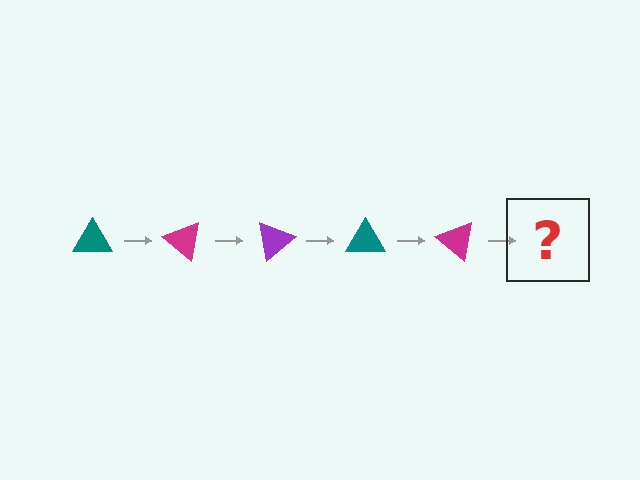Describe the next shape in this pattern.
It should be a purple triangle, rotated 200 degrees from the start.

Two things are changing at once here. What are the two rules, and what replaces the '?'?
The two rules are that it rotates 40 degrees each step and the color cycles through teal, magenta, and purple. The '?' should be a purple triangle, rotated 200 degrees from the start.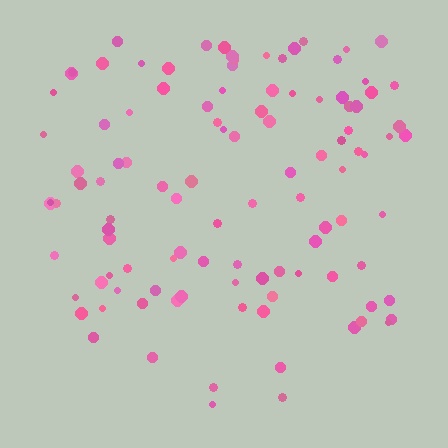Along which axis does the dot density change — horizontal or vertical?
Vertical.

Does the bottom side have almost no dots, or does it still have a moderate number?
Still a moderate number, just noticeably fewer than the top.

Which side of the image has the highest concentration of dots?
The top.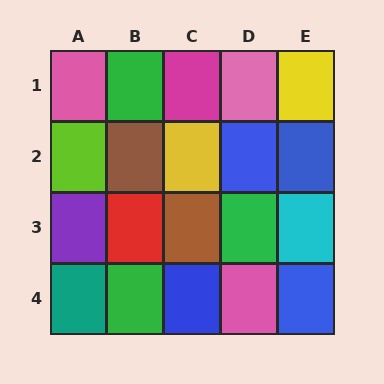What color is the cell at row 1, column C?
Magenta.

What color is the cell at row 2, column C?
Yellow.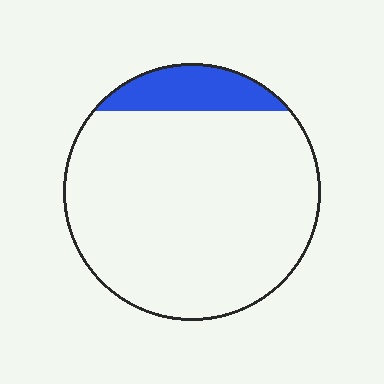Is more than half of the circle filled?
No.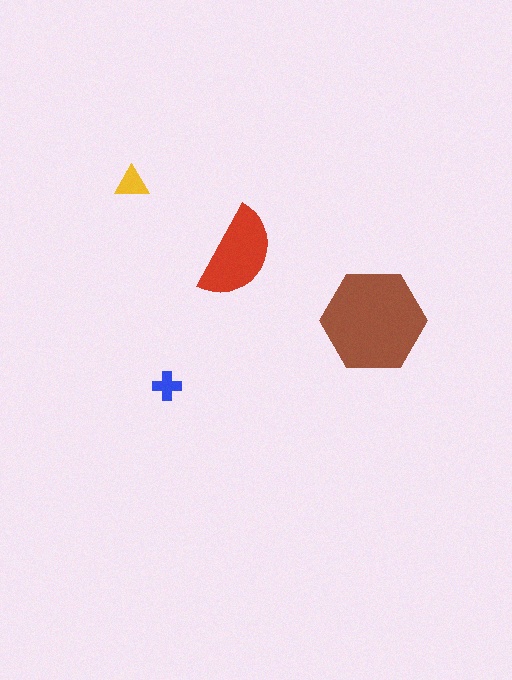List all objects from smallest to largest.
The blue cross, the yellow triangle, the red semicircle, the brown hexagon.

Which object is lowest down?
The blue cross is bottommost.